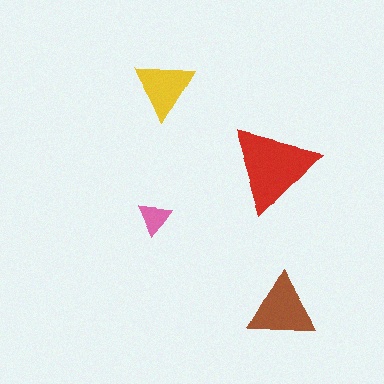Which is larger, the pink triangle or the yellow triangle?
The yellow one.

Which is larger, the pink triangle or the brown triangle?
The brown one.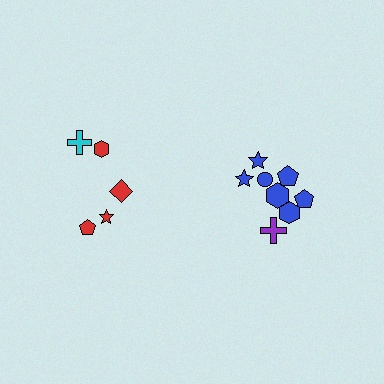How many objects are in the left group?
There are 5 objects.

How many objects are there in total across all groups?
There are 13 objects.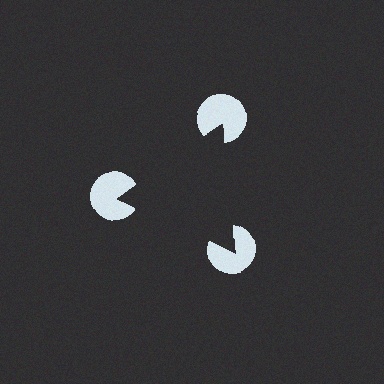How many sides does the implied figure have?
3 sides.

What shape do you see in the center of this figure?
An illusory triangle — its edges are inferred from the aligned wedge cuts in the pac-man discs, not physically drawn.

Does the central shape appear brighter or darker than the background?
It typically appears slightly darker than the background, even though no actual brightness change is drawn.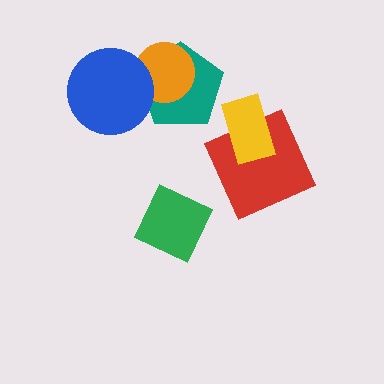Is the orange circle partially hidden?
Yes, it is partially covered by another shape.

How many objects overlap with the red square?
1 object overlaps with the red square.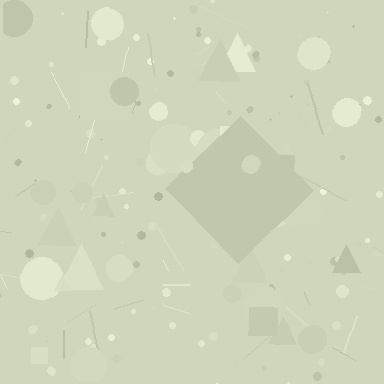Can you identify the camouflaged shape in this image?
The camouflaged shape is a diamond.